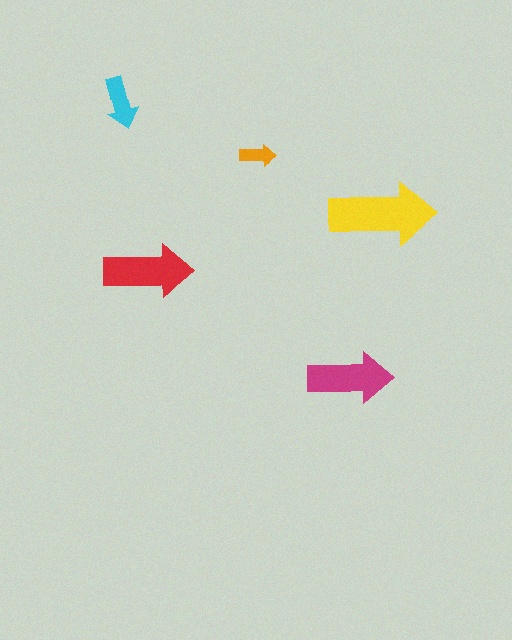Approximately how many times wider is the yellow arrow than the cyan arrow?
About 2 times wider.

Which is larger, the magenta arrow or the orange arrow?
The magenta one.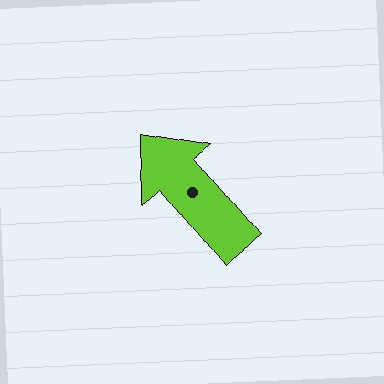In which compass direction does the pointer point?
Northwest.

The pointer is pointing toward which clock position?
Roughly 11 o'clock.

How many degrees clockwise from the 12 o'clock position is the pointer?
Approximately 320 degrees.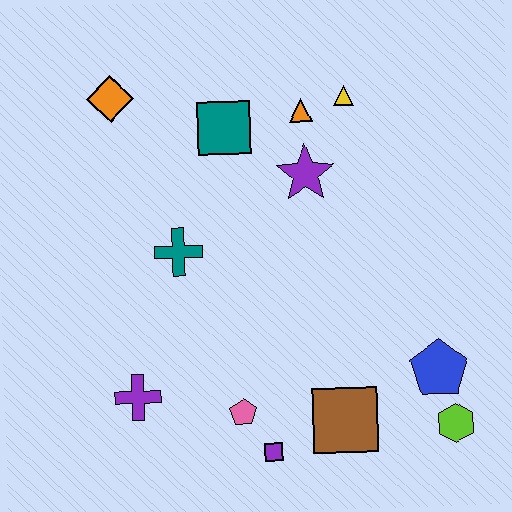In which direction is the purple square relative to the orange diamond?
The purple square is below the orange diamond.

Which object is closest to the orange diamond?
The teal square is closest to the orange diamond.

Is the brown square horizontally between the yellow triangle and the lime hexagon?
No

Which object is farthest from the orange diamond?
The lime hexagon is farthest from the orange diamond.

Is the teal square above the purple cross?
Yes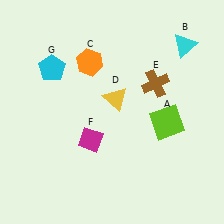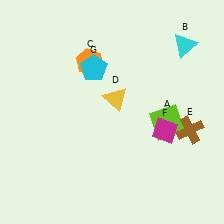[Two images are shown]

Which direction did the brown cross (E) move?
The brown cross (E) moved down.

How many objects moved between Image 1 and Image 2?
3 objects moved between the two images.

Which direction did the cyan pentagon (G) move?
The cyan pentagon (G) moved right.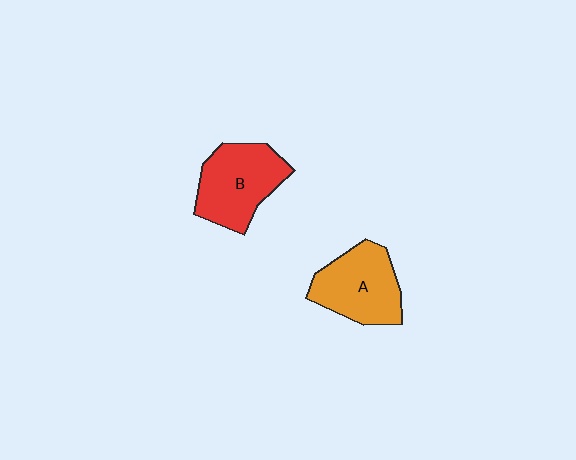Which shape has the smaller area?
Shape A (orange).